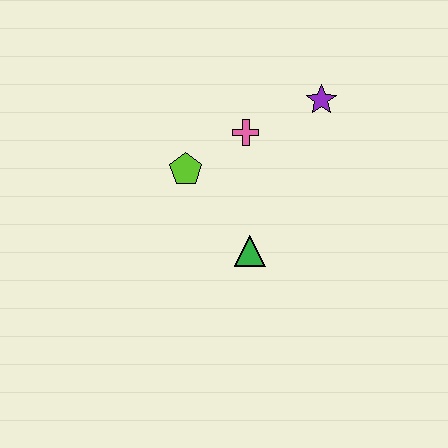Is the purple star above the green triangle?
Yes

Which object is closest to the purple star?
The pink cross is closest to the purple star.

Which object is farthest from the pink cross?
The green triangle is farthest from the pink cross.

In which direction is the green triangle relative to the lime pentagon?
The green triangle is below the lime pentagon.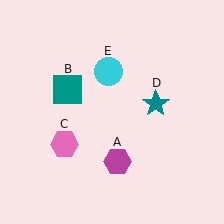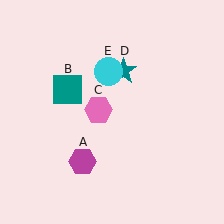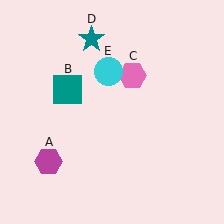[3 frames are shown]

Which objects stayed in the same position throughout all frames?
Teal square (object B) and cyan circle (object E) remained stationary.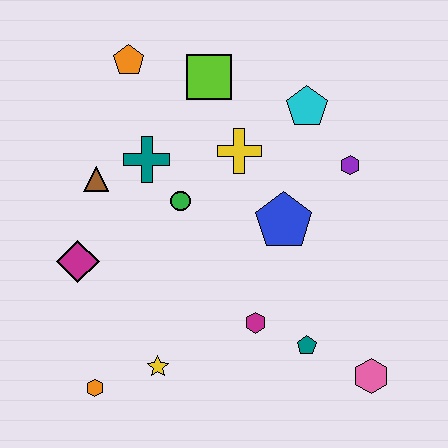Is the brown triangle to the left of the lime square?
Yes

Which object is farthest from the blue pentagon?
The orange hexagon is farthest from the blue pentagon.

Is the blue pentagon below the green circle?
Yes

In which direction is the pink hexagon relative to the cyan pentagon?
The pink hexagon is below the cyan pentagon.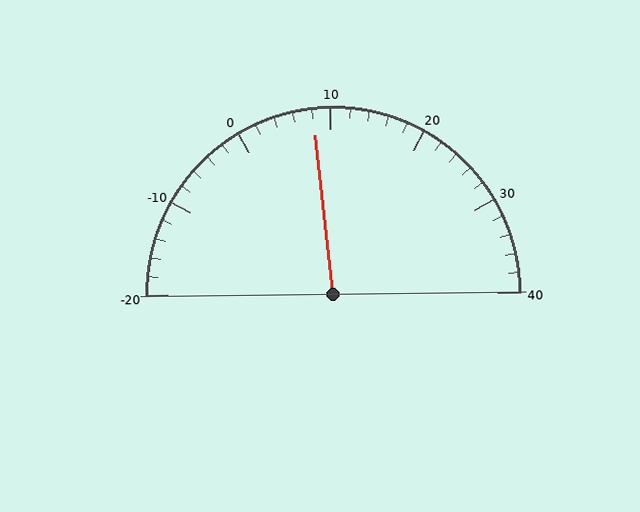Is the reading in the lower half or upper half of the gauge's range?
The reading is in the lower half of the range (-20 to 40).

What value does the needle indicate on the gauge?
The needle indicates approximately 8.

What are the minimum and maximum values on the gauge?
The gauge ranges from -20 to 40.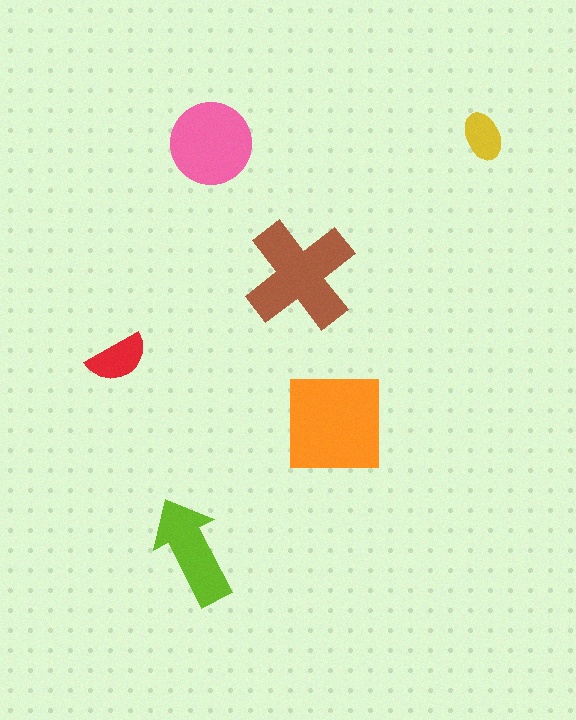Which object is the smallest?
The yellow ellipse.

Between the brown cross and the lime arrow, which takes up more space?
The brown cross.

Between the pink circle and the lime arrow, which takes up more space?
The pink circle.